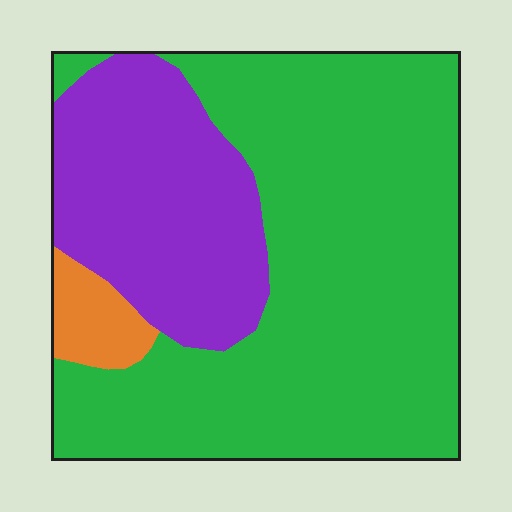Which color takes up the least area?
Orange, at roughly 5%.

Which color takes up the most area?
Green, at roughly 65%.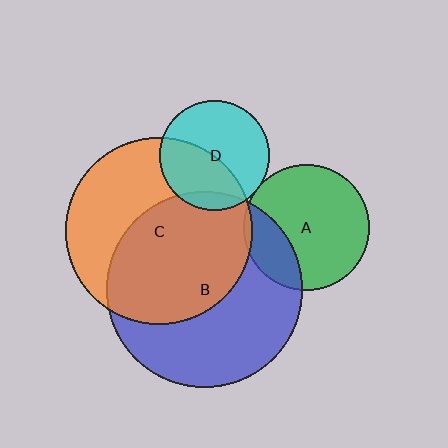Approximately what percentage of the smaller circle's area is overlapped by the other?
Approximately 5%.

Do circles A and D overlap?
Yes.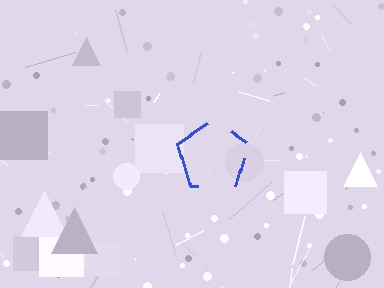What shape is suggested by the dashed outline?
The dashed outline suggests a pentagon.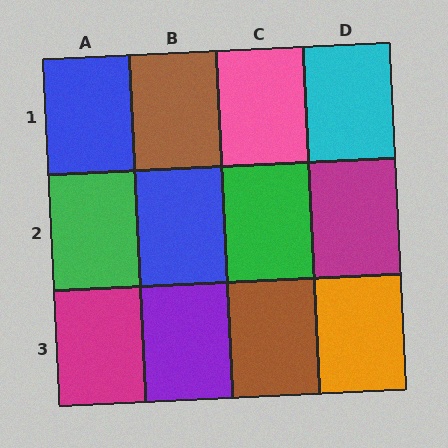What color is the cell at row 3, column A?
Magenta.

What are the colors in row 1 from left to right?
Blue, brown, pink, cyan.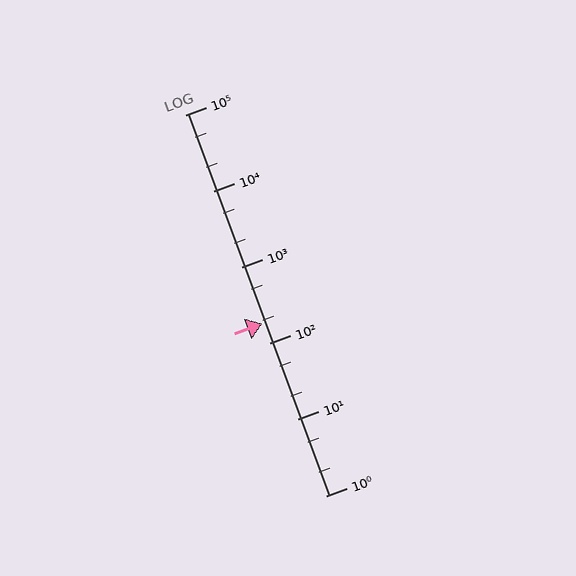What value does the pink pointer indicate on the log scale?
The pointer indicates approximately 180.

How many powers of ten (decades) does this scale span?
The scale spans 5 decades, from 1 to 100000.